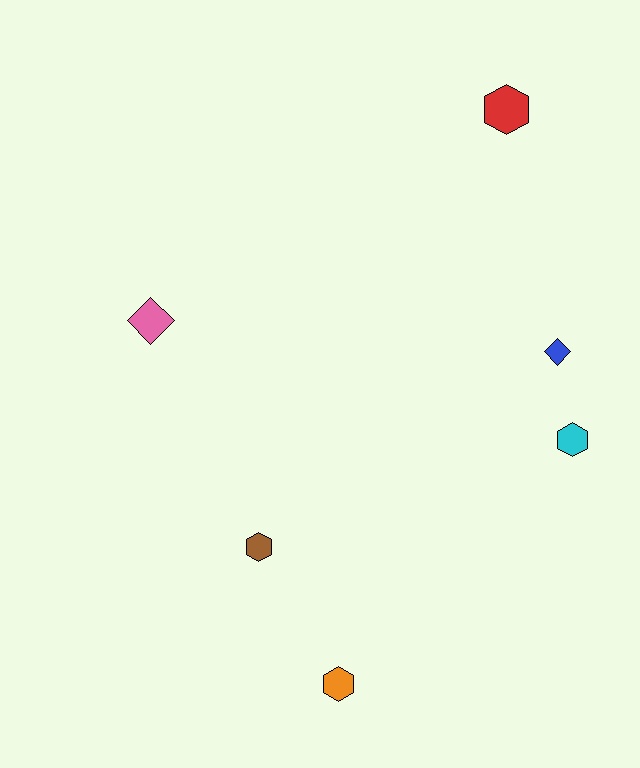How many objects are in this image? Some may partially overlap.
There are 6 objects.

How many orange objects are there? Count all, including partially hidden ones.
There is 1 orange object.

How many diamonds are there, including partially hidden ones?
There are 2 diamonds.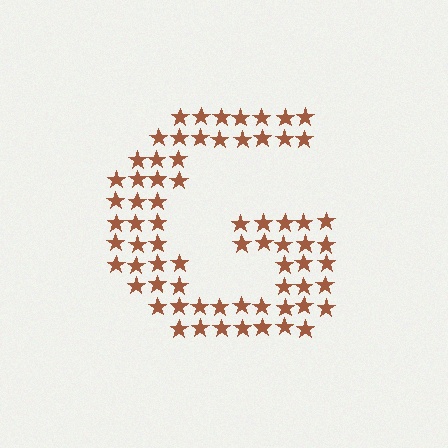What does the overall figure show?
The overall figure shows the letter G.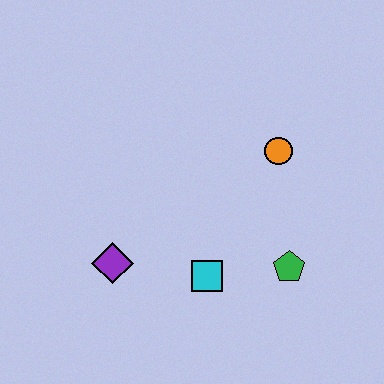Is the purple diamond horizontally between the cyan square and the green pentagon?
No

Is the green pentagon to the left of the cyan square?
No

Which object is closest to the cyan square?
The green pentagon is closest to the cyan square.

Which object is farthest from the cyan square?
The orange circle is farthest from the cyan square.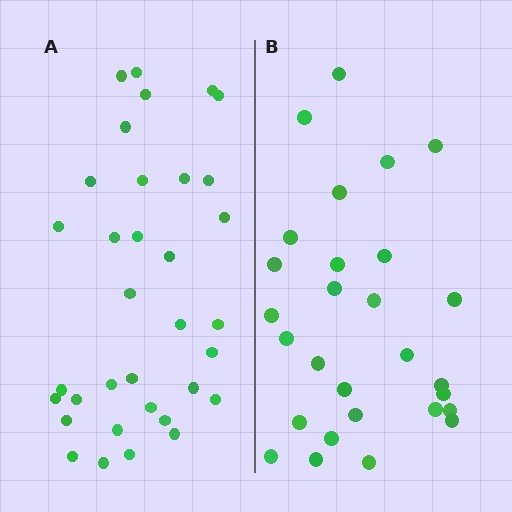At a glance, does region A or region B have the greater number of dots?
Region A (the left region) has more dots.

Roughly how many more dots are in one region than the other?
Region A has about 6 more dots than region B.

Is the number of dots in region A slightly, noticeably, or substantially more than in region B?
Region A has only slightly more — the two regions are fairly close. The ratio is roughly 1.2 to 1.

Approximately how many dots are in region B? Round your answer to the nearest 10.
About 30 dots. (The exact count is 28, which rounds to 30.)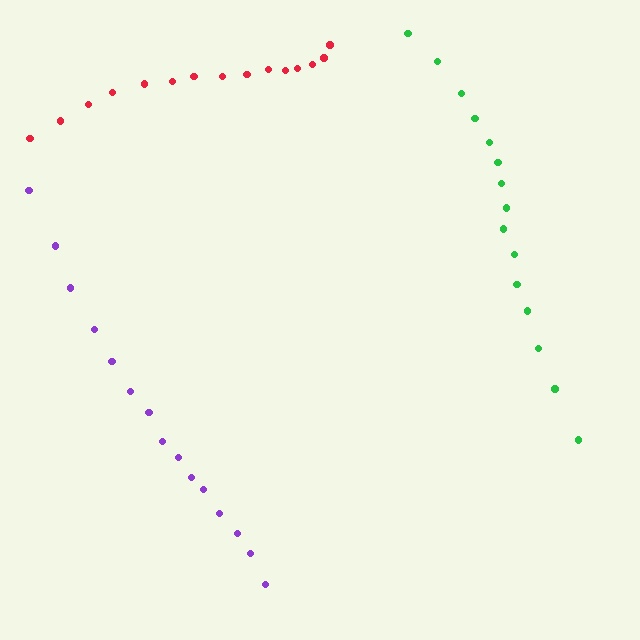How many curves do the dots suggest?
There are 3 distinct paths.